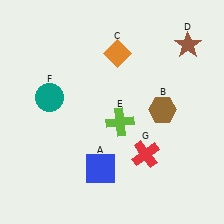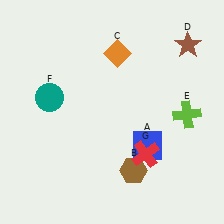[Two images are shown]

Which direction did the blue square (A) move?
The blue square (A) moved right.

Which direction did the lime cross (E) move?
The lime cross (E) moved right.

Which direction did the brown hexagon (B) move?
The brown hexagon (B) moved down.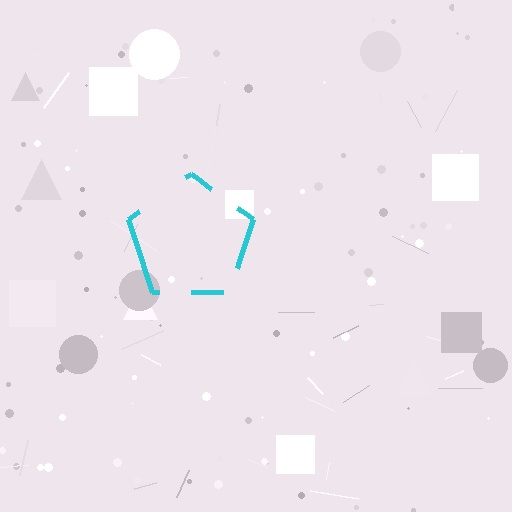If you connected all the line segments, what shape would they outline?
They would outline a pentagon.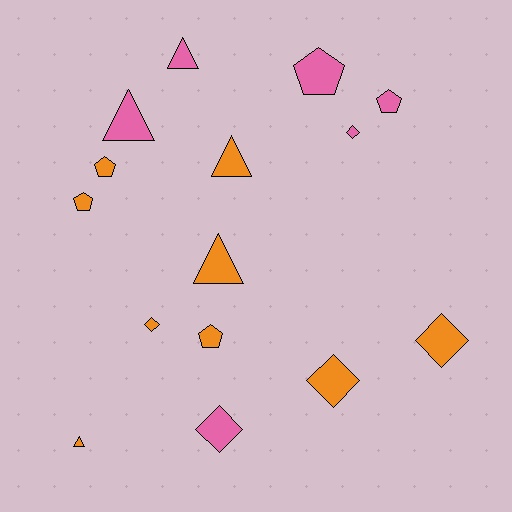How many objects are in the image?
There are 15 objects.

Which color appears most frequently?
Orange, with 9 objects.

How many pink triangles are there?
There are 2 pink triangles.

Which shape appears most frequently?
Pentagon, with 5 objects.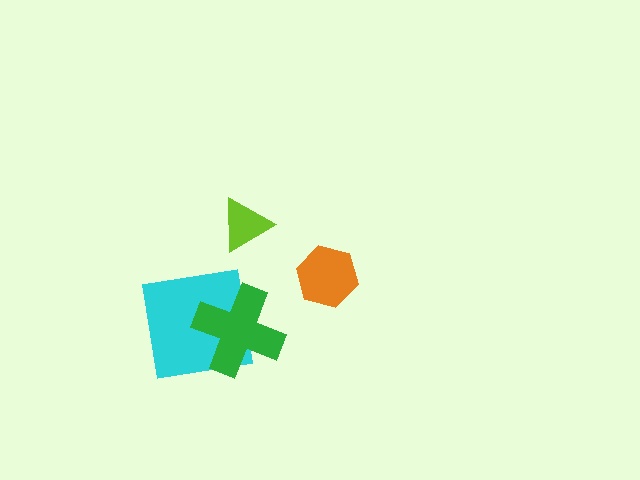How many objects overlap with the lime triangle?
0 objects overlap with the lime triangle.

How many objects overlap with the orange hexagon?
0 objects overlap with the orange hexagon.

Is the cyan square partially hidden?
Yes, it is partially covered by another shape.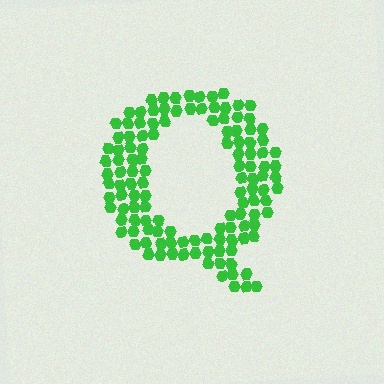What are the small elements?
The small elements are hexagons.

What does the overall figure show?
The overall figure shows the letter Q.